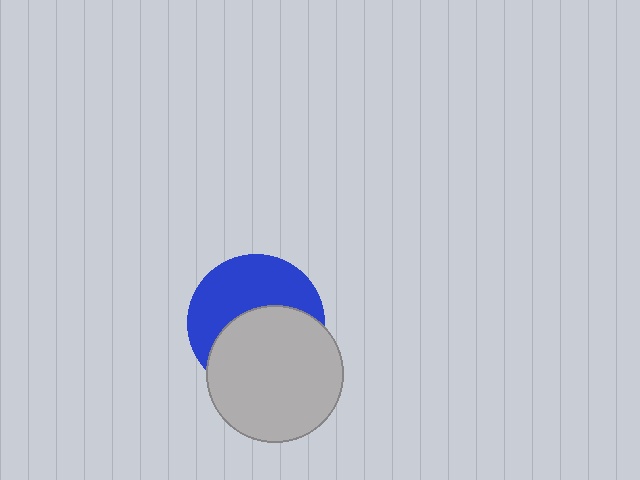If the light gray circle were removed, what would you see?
You would see the complete blue circle.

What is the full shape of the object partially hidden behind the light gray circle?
The partially hidden object is a blue circle.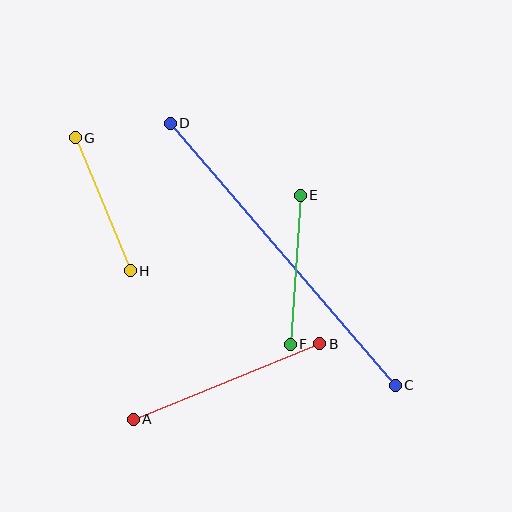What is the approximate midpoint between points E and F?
The midpoint is at approximately (295, 270) pixels.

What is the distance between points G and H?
The distance is approximately 144 pixels.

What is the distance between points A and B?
The distance is approximately 201 pixels.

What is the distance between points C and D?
The distance is approximately 345 pixels.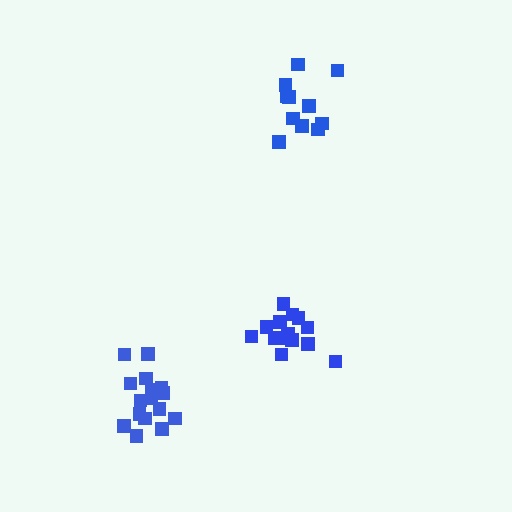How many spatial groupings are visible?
There are 3 spatial groupings.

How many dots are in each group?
Group 1: 14 dots, Group 2: 17 dots, Group 3: 13 dots (44 total).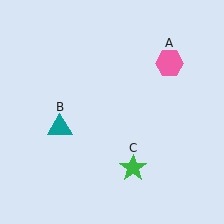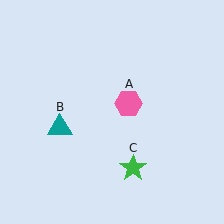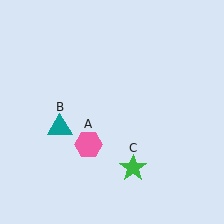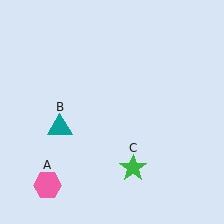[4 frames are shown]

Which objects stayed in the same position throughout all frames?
Teal triangle (object B) and green star (object C) remained stationary.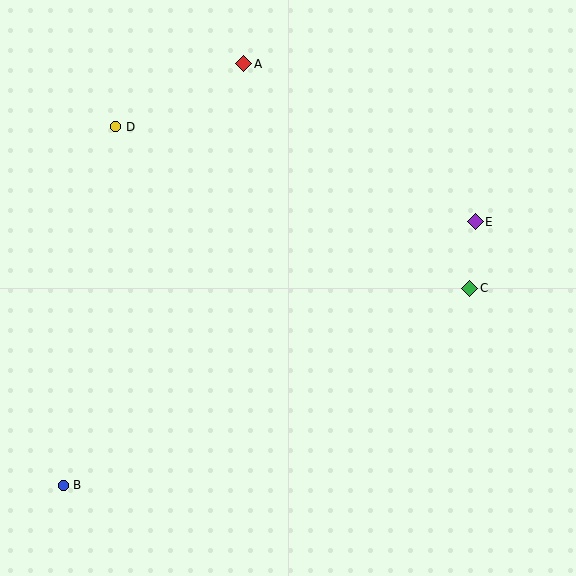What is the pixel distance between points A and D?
The distance between A and D is 143 pixels.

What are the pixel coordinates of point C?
Point C is at (470, 288).